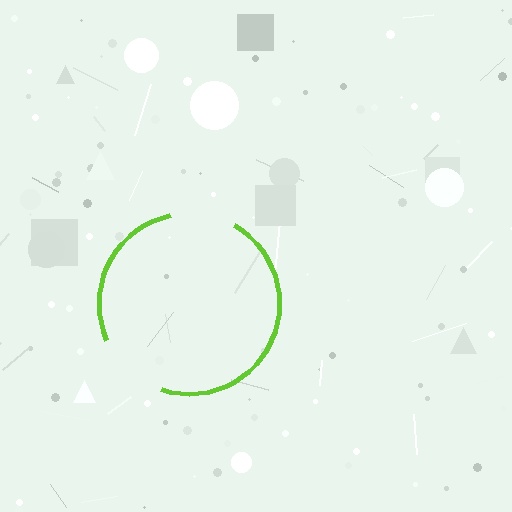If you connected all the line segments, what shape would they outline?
They would outline a circle.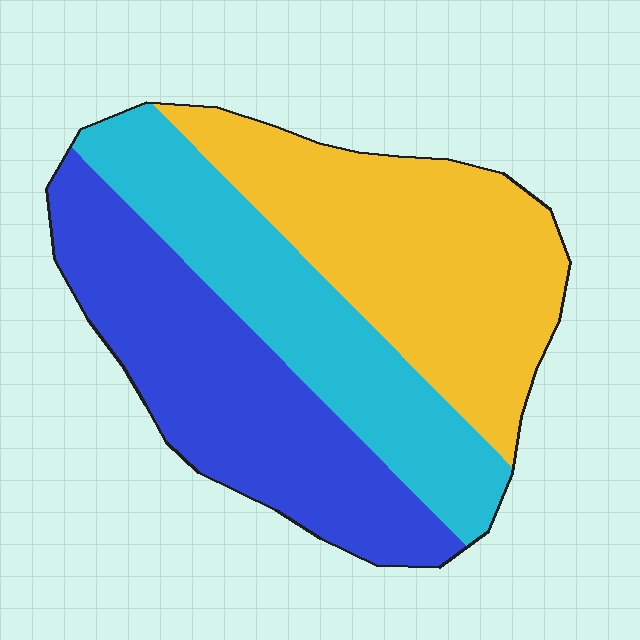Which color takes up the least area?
Cyan, at roughly 30%.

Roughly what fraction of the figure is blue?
Blue takes up between a quarter and a half of the figure.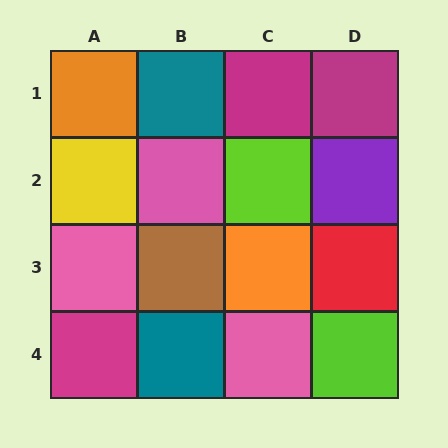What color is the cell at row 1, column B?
Teal.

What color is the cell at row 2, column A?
Yellow.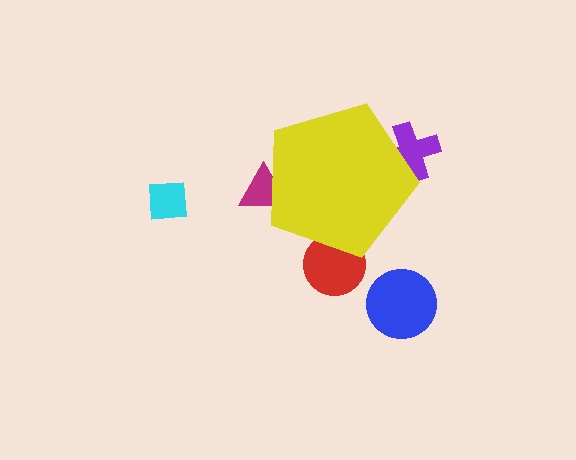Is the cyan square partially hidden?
No, the cyan square is fully visible.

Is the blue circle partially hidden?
No, the blue circle is fully visible.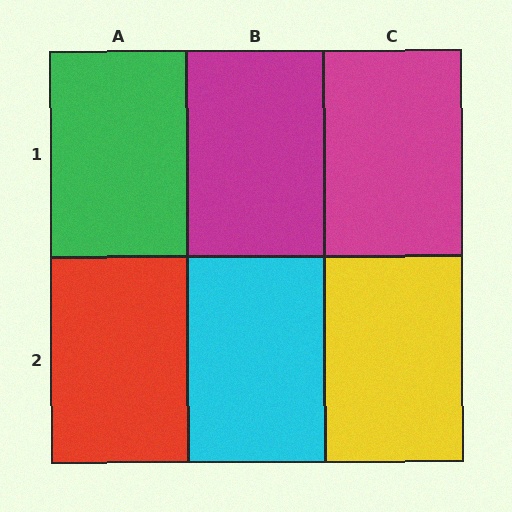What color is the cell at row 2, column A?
Red.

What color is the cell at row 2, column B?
Cyan.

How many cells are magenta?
2 cells are magenta.